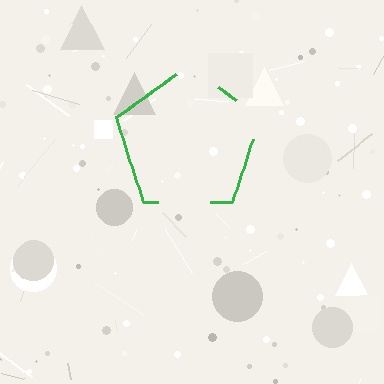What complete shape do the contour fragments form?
The contour fragments form a pentagon.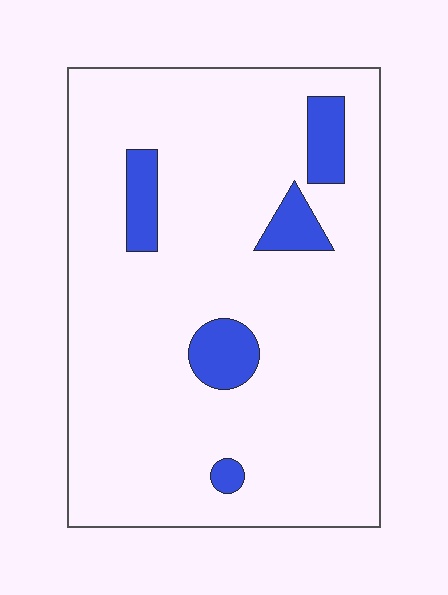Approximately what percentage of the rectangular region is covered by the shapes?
Approximately 10%.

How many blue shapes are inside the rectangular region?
5.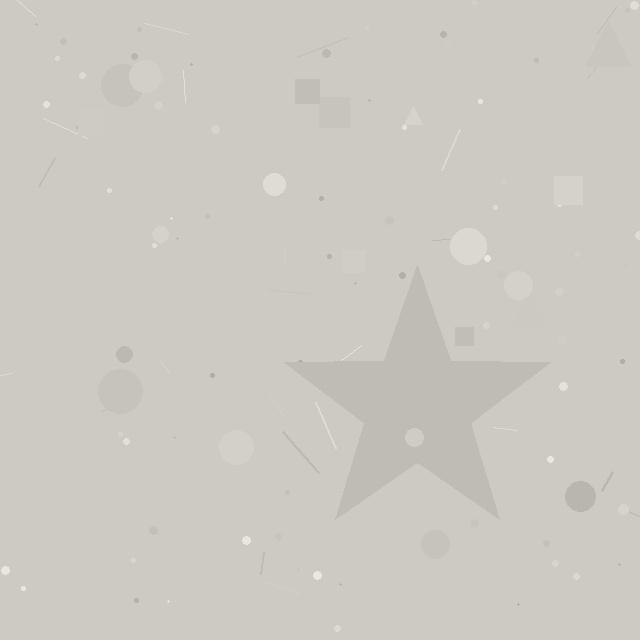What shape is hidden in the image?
A star is hidden in the image.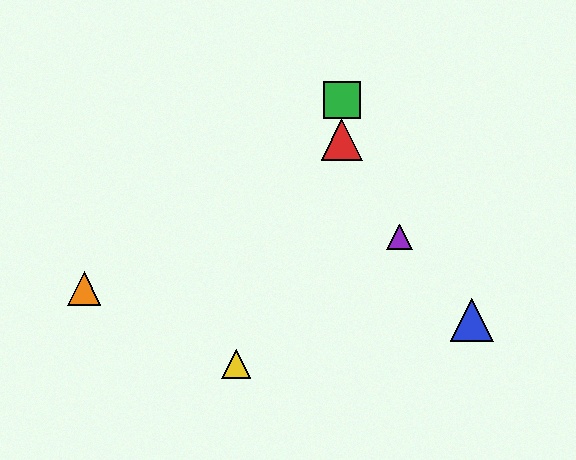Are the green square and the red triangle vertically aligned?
Yes, both are at x≈342.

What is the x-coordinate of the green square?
The green square is at x≈342.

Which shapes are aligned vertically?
The red triangle, the green square are aligned vertically.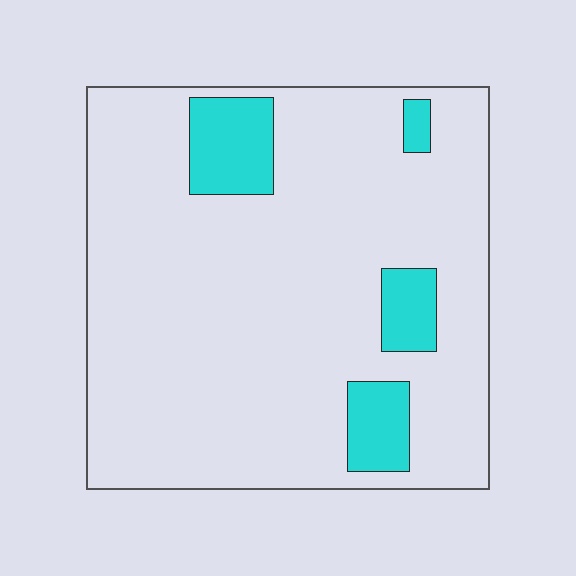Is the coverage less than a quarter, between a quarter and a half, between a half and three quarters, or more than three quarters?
Less than a quarter.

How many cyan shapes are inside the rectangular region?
4.